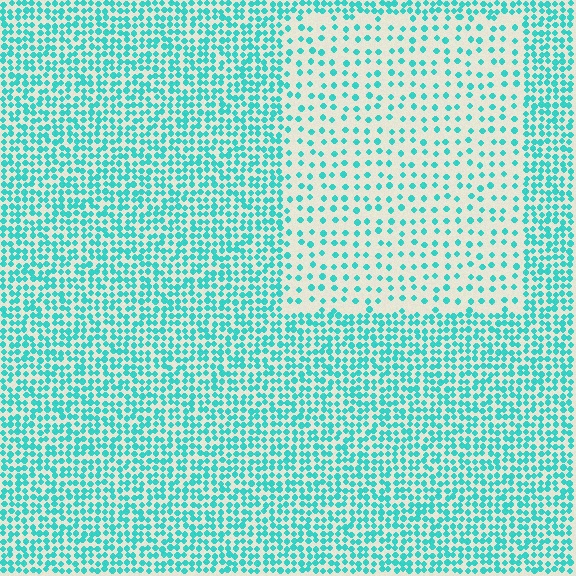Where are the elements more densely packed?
The elements are more densely packed outside the rectangle boundary.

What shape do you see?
I see a rectangle.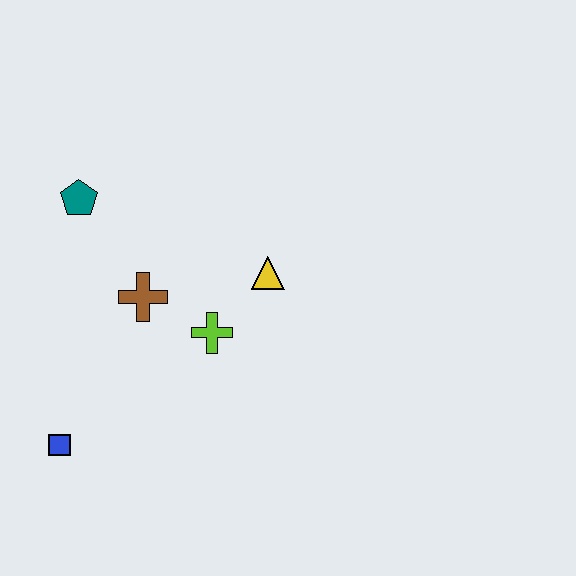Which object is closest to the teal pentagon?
The brown cross is closest to the teal pentagon.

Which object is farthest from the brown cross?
The blue square is farthest from the brown cross.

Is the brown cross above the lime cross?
Yes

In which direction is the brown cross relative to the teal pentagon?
The brown cross is below the teal pentagon.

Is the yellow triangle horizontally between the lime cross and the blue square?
No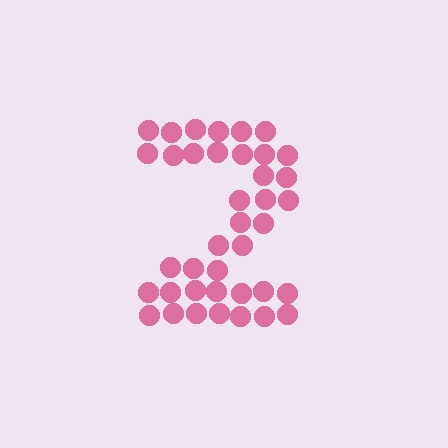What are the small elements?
The small elements are circles.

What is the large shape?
The large shape is the digit 2.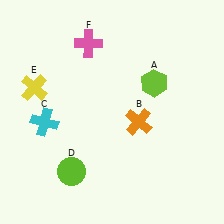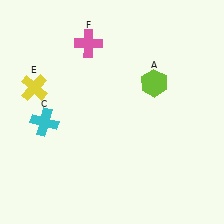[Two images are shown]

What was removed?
The orange cross (B), the lime circle (D) were removed in Image 2.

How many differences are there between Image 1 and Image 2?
There are 2 differences between the two images.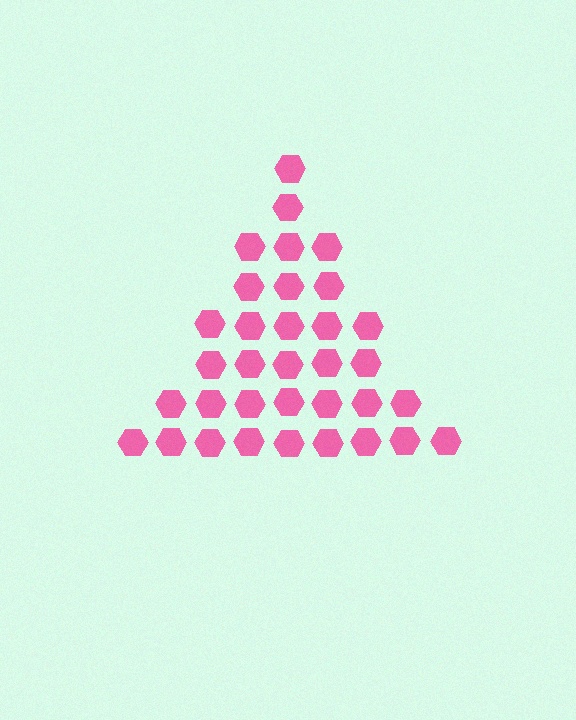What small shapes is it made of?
It is made of small hexagons.